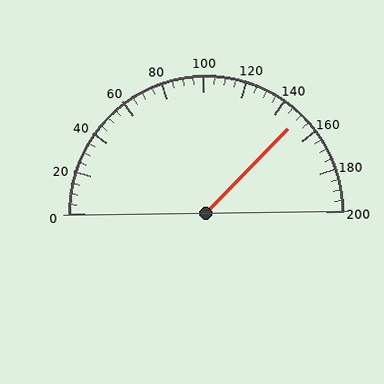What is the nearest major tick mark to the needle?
The nearest major tick mark is 160.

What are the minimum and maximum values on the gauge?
The gauge ranges from 0 to 200.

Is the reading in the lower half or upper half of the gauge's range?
The reading is in the upper half of the range (0 to 200).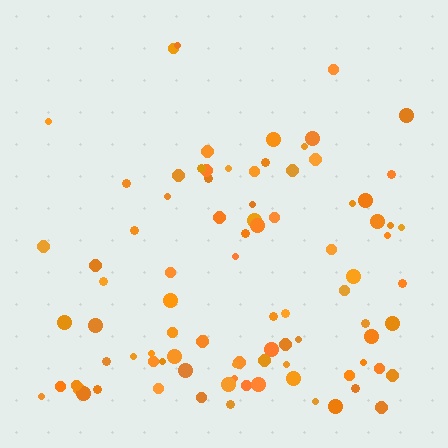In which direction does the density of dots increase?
From top to bottom, with the bottom side densest.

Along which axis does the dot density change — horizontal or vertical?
Vertical.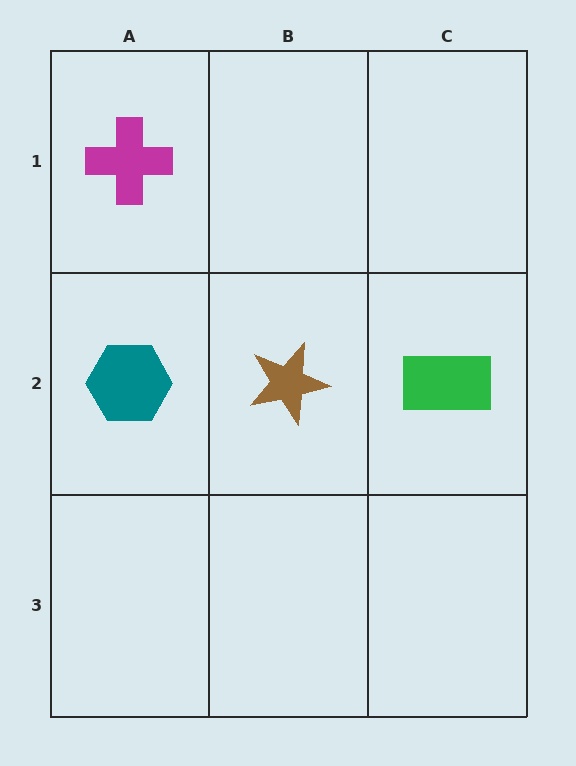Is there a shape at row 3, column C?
No, that cell is empty.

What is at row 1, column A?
A magenta cross.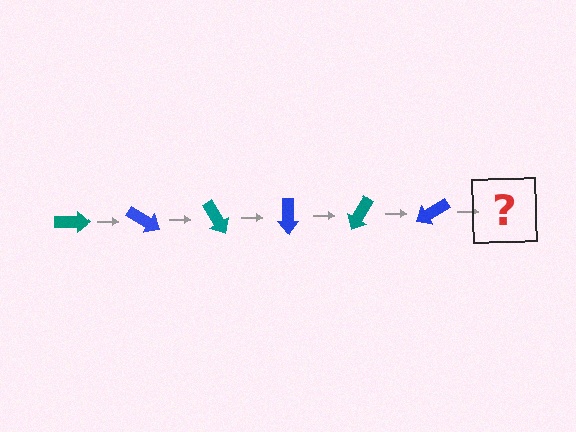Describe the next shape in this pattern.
It should be a teal arrow, rotated 180 degrees from the start.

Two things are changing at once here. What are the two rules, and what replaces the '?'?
The two rules are that it rotates 30 degrees each step and the color cycles through teal and blue. The '?' should be a teal arrow, rotated 180 degrees from the start.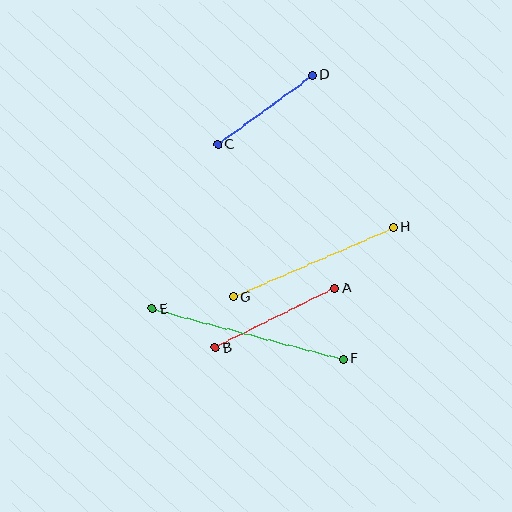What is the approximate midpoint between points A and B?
The midpoint is at approximately (275, 318) pixels.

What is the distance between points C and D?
The distance is approximately 117 pixels.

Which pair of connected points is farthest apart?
Points E and F are farthest apart.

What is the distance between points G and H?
The distance is approximately 174 pixels.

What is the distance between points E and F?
The distance is approximately 198 pixels.